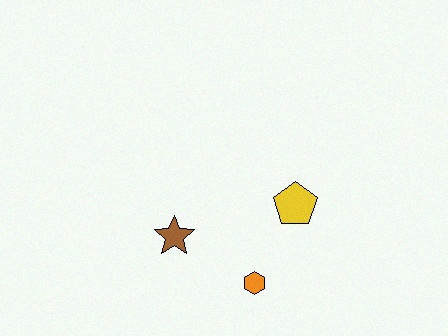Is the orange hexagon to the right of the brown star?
Yes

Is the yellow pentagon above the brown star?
Yes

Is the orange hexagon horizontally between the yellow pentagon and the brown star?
Yes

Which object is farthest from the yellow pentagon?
The brown star is farthest from the yellow pentagon.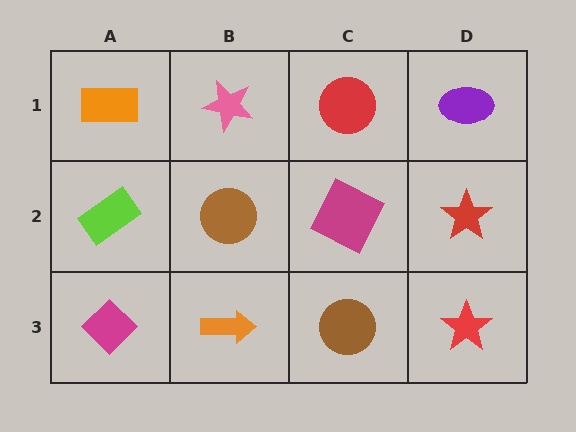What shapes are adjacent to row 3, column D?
A red star (row 2, column D), a brown circle (row 3, column C).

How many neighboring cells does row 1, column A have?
2.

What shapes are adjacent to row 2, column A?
An orange rectangle (row 1, column A), a magenta diamond (row 3, column A), a brown circle (row 2, column B).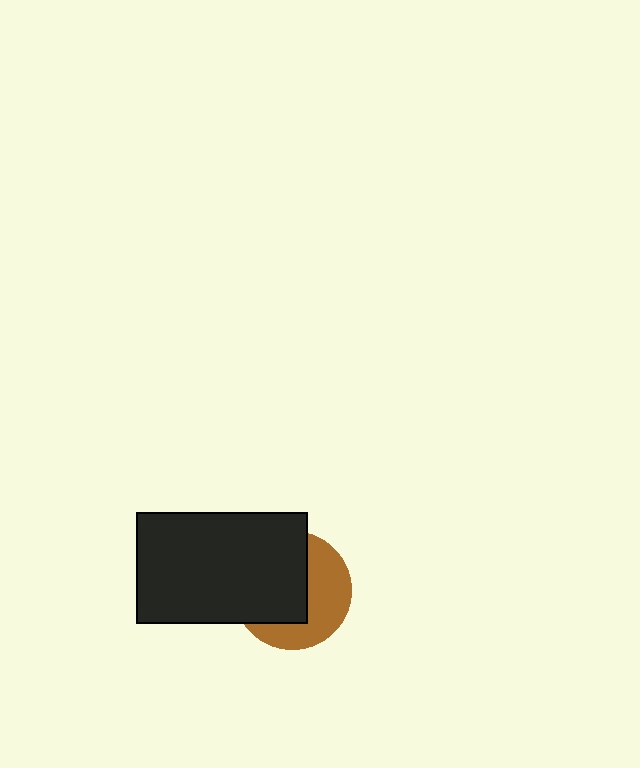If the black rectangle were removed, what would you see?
You would see the complete brown circle.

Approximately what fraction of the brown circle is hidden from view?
Roughly 54% of the brown circle is hidden behind the black rectangle.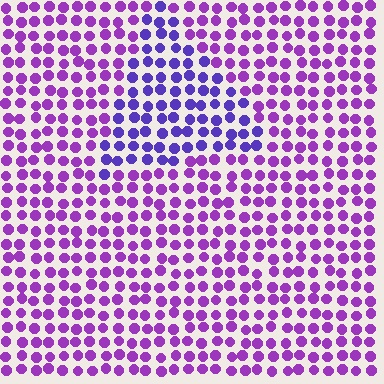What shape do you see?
I see a triangle.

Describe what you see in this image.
The image is filled with small purple elements in a uniform arrangement. A triangle-shaped region is visible where the elements are tinted to a slightly different hue, forming a subtle color boundary.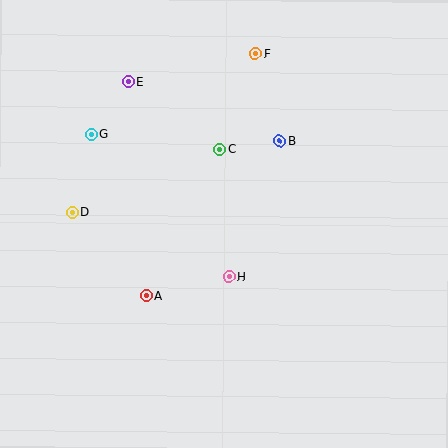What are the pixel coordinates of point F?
Point F is at (255, 54).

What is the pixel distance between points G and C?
The distance between G and C is 129 pixels.